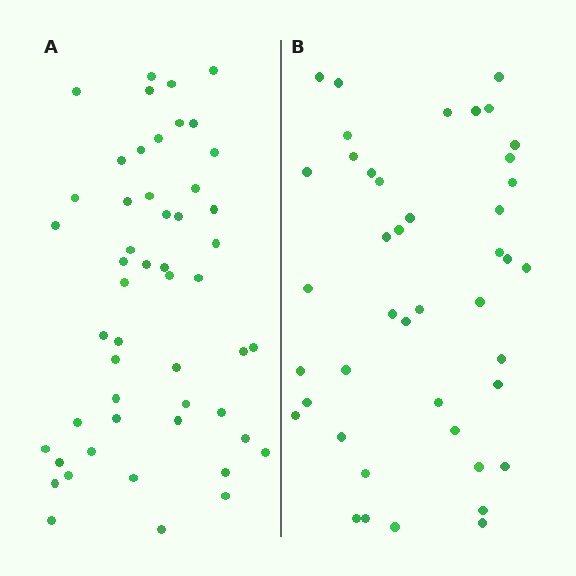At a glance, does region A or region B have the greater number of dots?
Region A (the left region) has more dots.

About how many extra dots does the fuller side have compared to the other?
Region A has roughly 8 or so more dots than region B.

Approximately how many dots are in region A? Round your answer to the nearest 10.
About 50 dots. (The exact count is 51, which rounds to 50.)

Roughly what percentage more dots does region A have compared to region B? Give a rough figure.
About 20% more.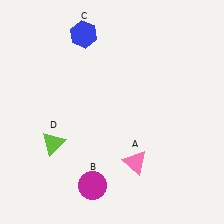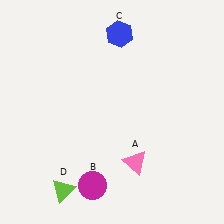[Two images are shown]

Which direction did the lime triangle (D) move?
The lime triangle (D) moved down.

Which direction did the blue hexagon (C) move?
The blue hexagon (C) moved right.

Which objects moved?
The objects that moved are: the blue hexagon (C), the lime triangle (D).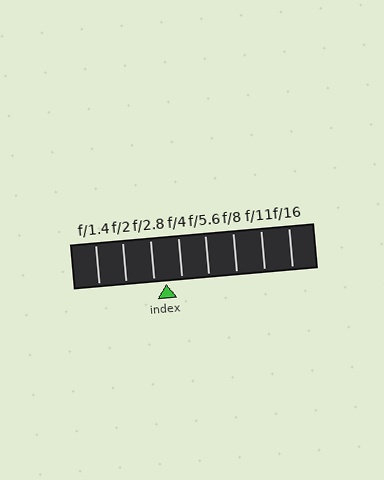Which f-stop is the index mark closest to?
The index mark is closest to f/2.8.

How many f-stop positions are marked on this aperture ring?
There are 8 f-stop positions marked.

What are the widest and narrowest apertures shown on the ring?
The widest aperture shown is f/1.4 and the narrowest is f/16.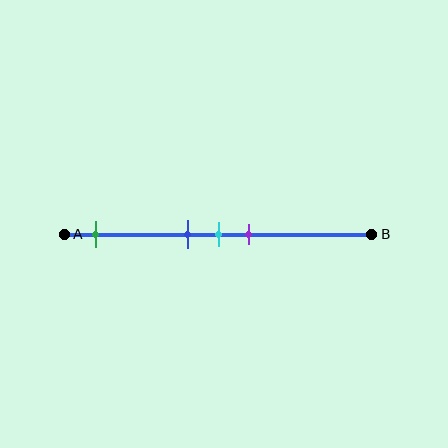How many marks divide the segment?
There are 4 marks dividing the segment.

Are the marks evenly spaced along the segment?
No, the marks are not evenly spaced.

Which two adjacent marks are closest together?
The blue and cyan marks are the closest adjacent pair.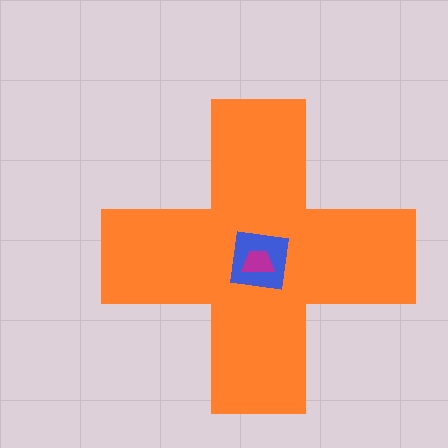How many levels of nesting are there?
3.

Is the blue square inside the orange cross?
Yes.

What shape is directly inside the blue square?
The magenta trapezoid.